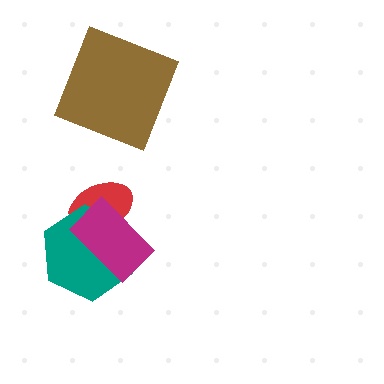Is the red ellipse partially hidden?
Yes, it is partially covered by another shape.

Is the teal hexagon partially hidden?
Yes, it is partially covered by another shape.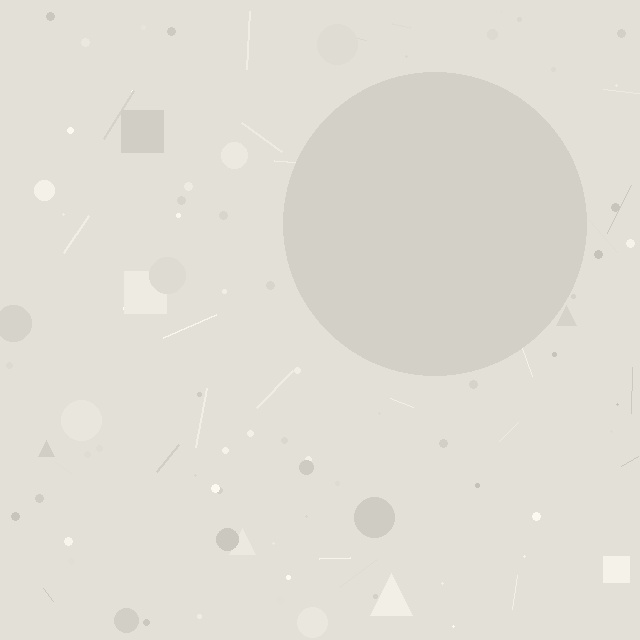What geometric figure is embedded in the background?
A circle is embedded in the background.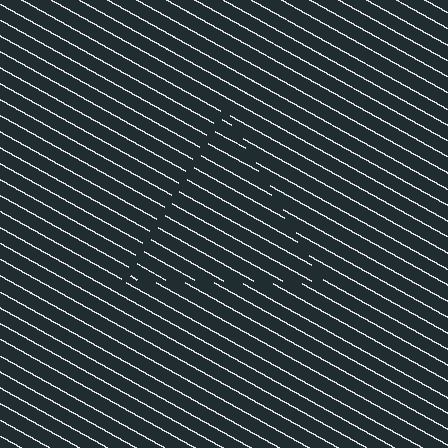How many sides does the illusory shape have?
3 sides — the line-ends trace a triangle.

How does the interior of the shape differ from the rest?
The interior of the shape contains the same grating, shifted by half a period — the contour is defined by the phase discontinuity where line-ends from the inner and outer gratings abut.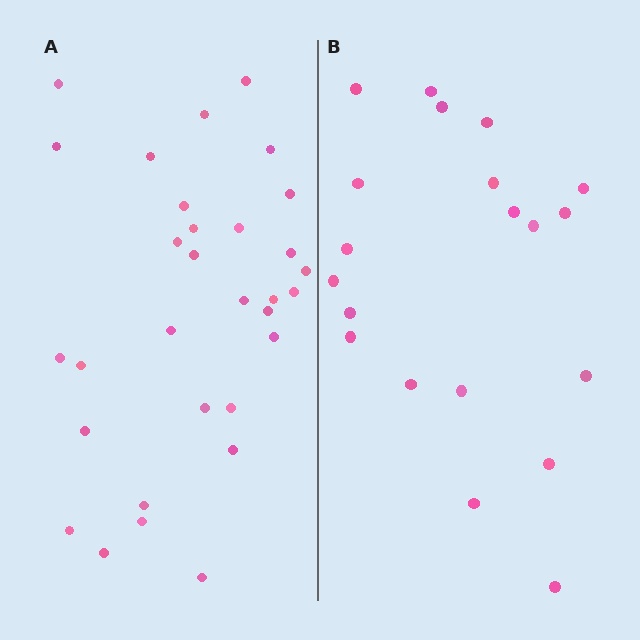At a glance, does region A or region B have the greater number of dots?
Region A (the left region) has more dots.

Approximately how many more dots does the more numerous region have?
Region A has roughly 12 or so more dots than region B.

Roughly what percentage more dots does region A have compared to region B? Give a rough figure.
About 55% more.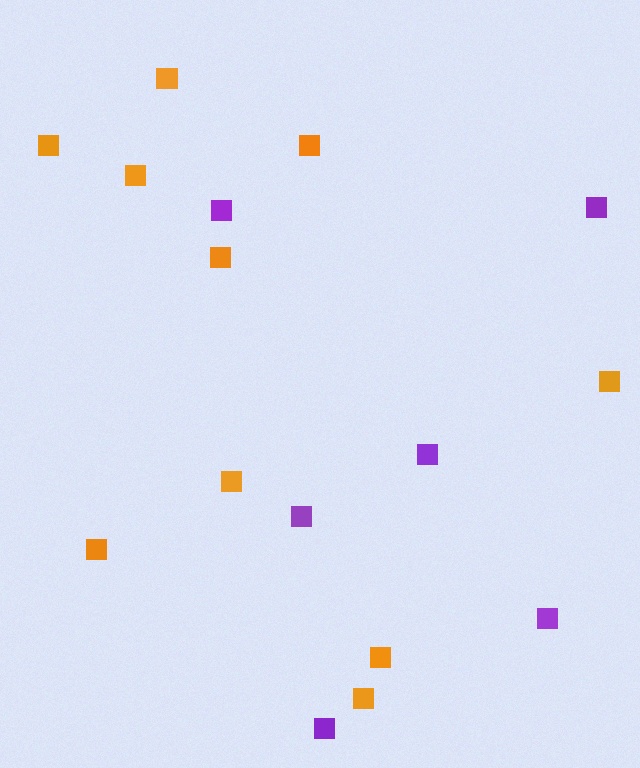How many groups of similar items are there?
There are 2 groups: one group of orange squares (10) and one group of purple squares (6).